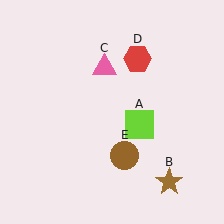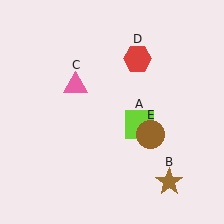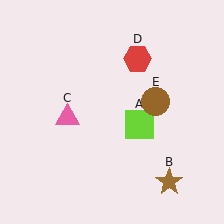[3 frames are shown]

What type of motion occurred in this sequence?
The pink triangle (object C), brown circle (object E) rotated counterclockwise around the center of the scene.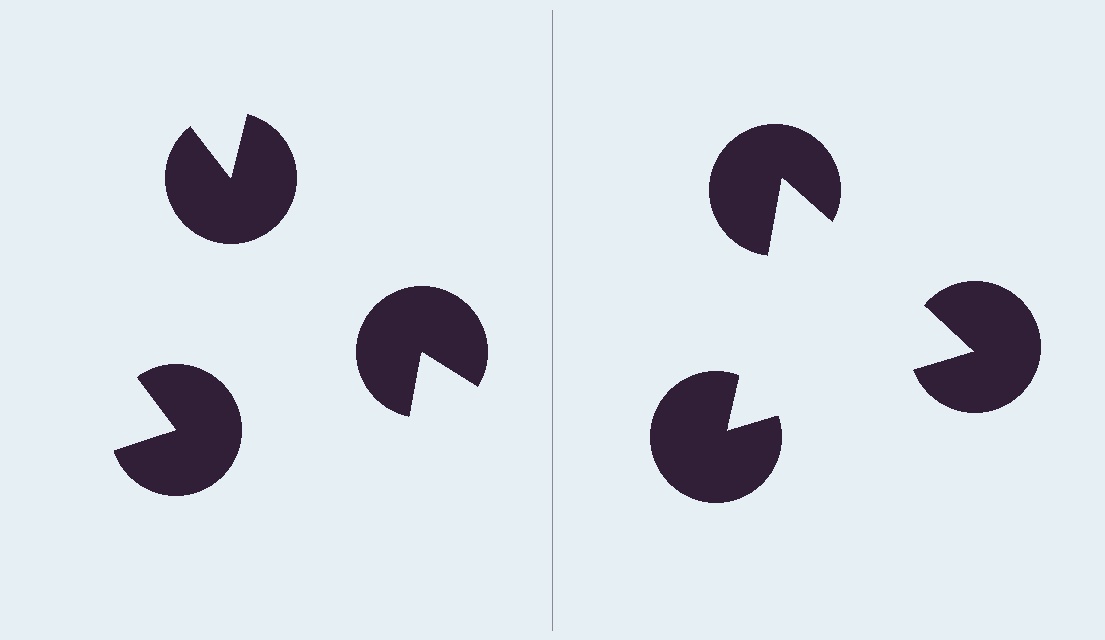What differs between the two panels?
The pac-man discs are positioned identically on both sides; only the wedge orientations differ. On the right they align to a triangle; on the left they are misaligned.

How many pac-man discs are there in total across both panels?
6 — 3 on each side.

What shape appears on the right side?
An illusory triangle.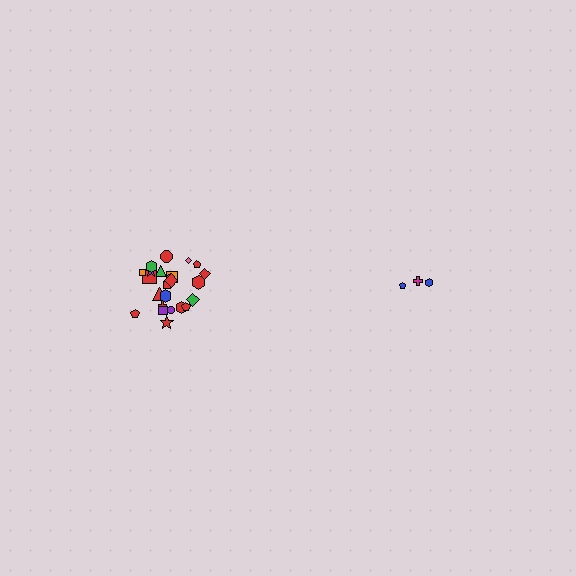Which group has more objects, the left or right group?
The left group.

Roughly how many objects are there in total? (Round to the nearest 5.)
Roughly 30 objects in total.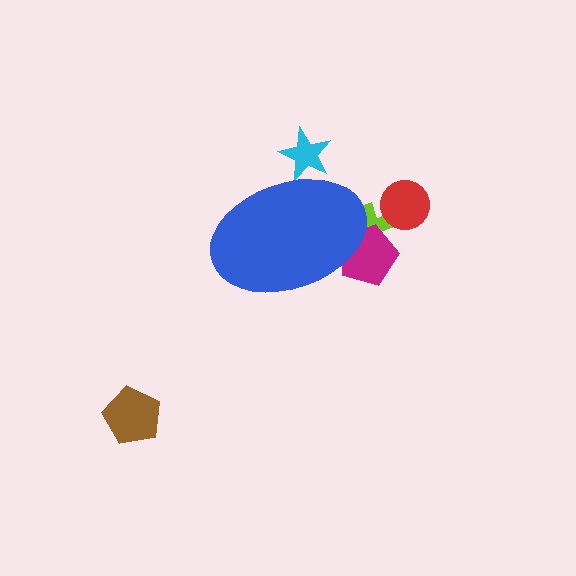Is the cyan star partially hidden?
Yes, the cyan star is partially hidden behind the blue ellipse.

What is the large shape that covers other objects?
A blue ellipse.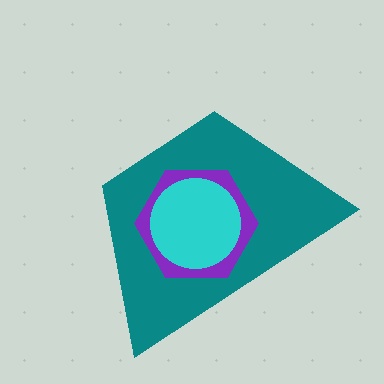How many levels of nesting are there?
3.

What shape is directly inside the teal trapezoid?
The purple hexagon.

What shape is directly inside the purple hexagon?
The cyan circle.